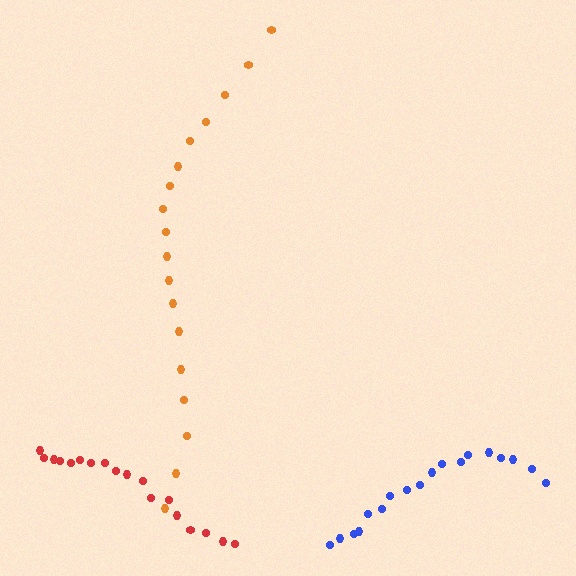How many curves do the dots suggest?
There are 3 distinct paths.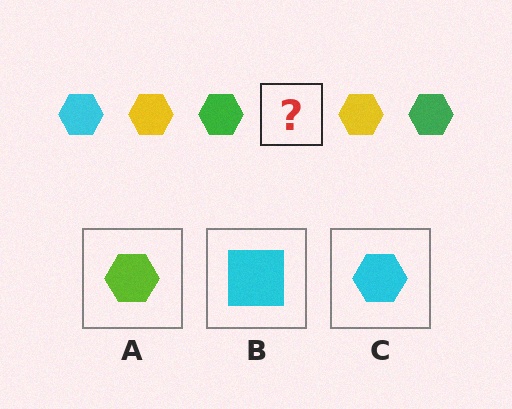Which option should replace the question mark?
Option C.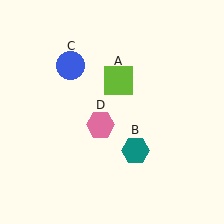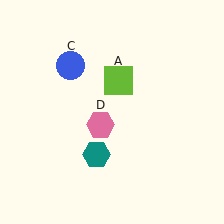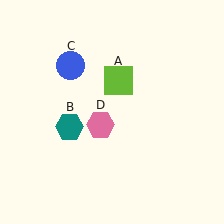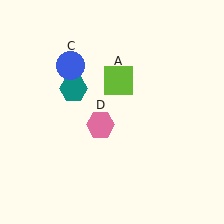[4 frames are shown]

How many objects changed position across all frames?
1 object changed position: teal hexagon (object B).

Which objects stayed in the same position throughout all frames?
Lime square (object A) and blue circle (object C) and pink hexagon (object D) remained stationary.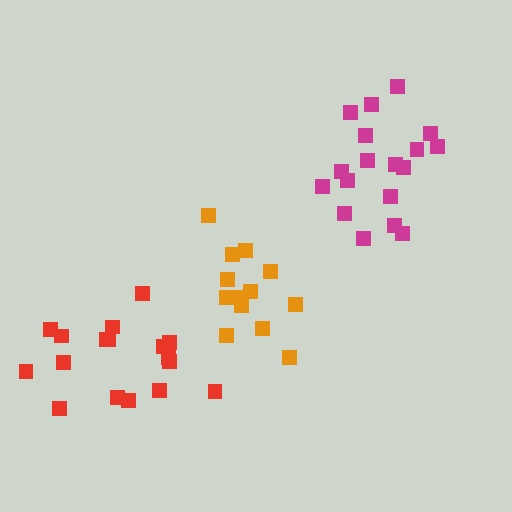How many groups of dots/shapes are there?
There are 3 groups.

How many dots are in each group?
Group 1: 18 dots, Group 2: 17 dots, Group 3: 13 dots (48 total).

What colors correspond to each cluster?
The clusters are colored: magenta, red, orange.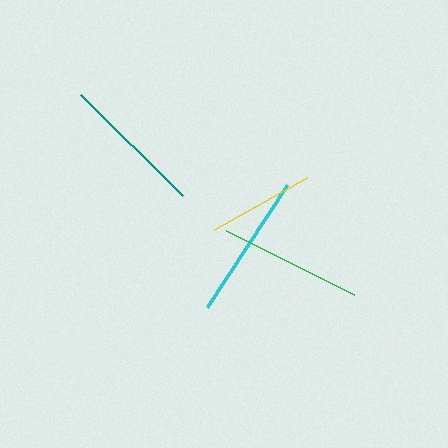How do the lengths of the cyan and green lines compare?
The cyan and green lines are approximately the same length.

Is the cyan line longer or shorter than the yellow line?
The cyan line is longer than the yellow line.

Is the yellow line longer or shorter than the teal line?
The teal line is longer than the yellow line.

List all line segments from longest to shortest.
From longest to shortest: cyan, green, teal, yellow.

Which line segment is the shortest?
The yellow line is the shortest at approximately 106 pixels.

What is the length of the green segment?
The green segment is approximately 144 pixels long.